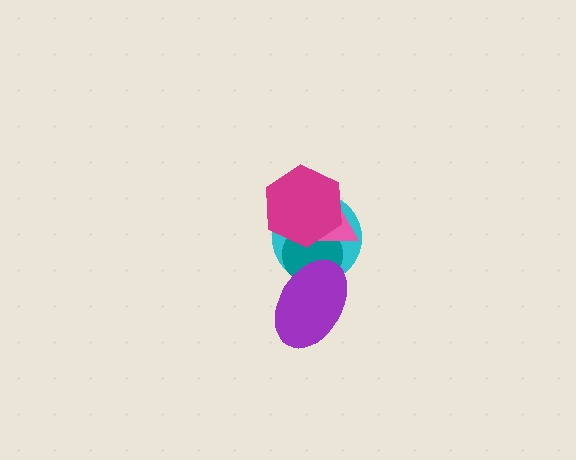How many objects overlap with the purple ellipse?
2 objects overlap with the purple ellipse.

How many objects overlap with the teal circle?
4 objects overlap with the teal circle.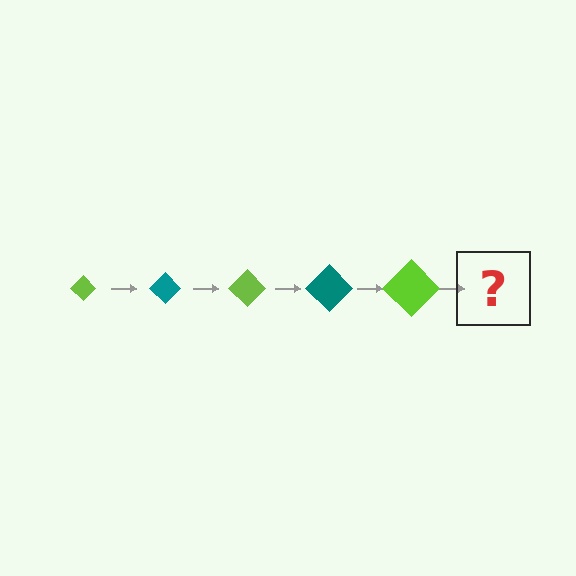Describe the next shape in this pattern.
It should be a teal diamond, larger than the previous one.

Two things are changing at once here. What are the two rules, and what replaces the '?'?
The two rules are that the diamond grows larger each step and the color cycles through lime and teal. The '?' should be a teal diamond, larger than the previous one.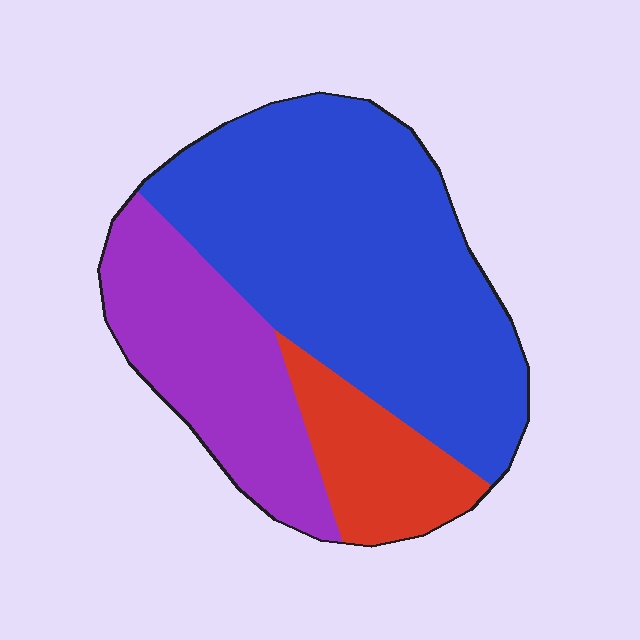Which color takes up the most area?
Blue, at roughly 60%.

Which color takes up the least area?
Red, at roughly 15%.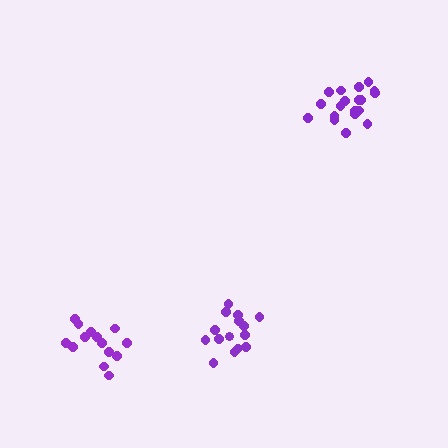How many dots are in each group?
Group 1: 15 dots, Group 2: 19 dots, Group 3: 14 dots (48 total).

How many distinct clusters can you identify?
There are 3 distinct clusters.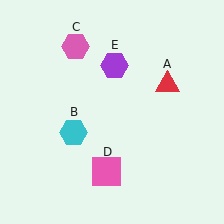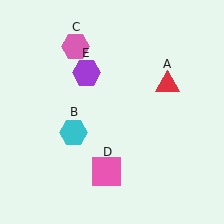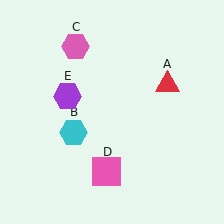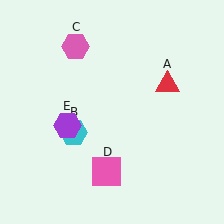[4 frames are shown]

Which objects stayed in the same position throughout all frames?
Red triangle (object A) and cyan hexagon (object B) and pink hexagon (object C) and pink square (object D) remained stationary.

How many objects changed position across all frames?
1 object changed position: purple hexagon (object E).